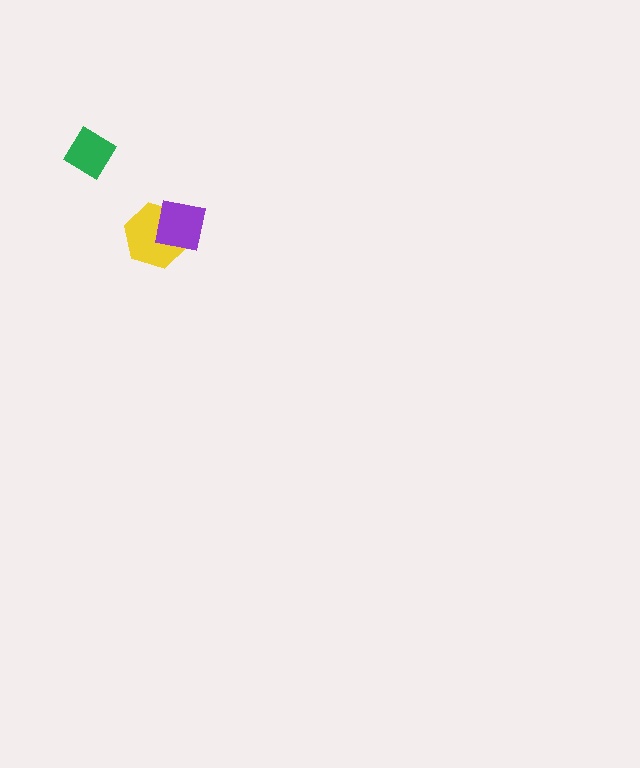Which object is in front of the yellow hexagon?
The purple square is in front of the yellow hexagon.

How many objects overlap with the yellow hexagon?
1 object overlaps with the yellow hexagon.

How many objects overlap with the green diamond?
0 objects overlap with the green diamond.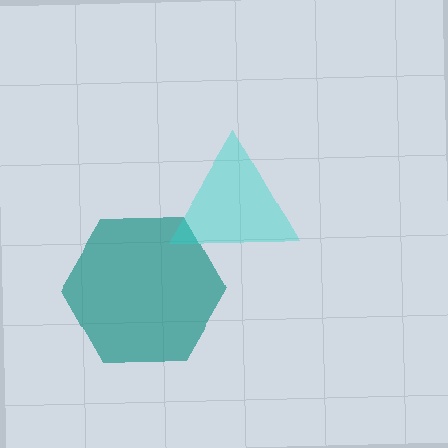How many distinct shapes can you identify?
There are 2 distinct shapes: a teal hexagon, a cyan triangle.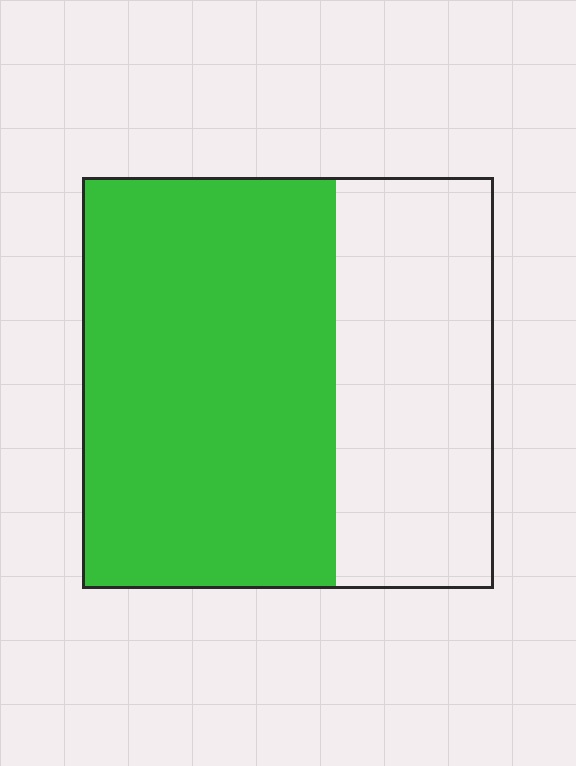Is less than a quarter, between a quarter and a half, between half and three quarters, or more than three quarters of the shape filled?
Between half and three quarters.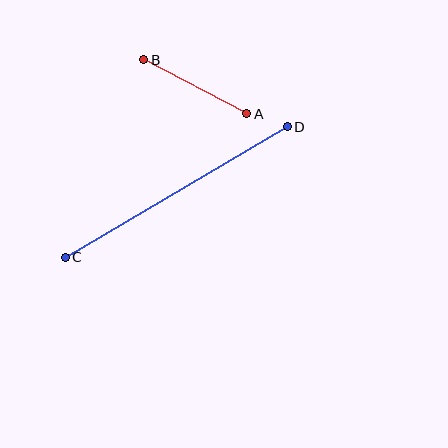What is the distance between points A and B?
The distance is approximately 116 pixels.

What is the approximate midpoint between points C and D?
The midpoint is at approximately (176, 192) pixels.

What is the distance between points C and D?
The distance is approximately 258 pixels.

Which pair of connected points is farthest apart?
Points C and D are farthest apart.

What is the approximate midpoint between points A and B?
The midpoint is at approximately (195, 87) pixels.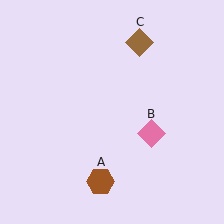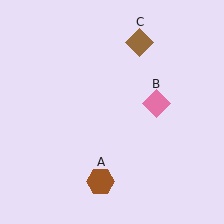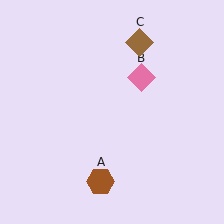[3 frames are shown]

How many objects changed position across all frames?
1 object changed position: pink diamond (object B).